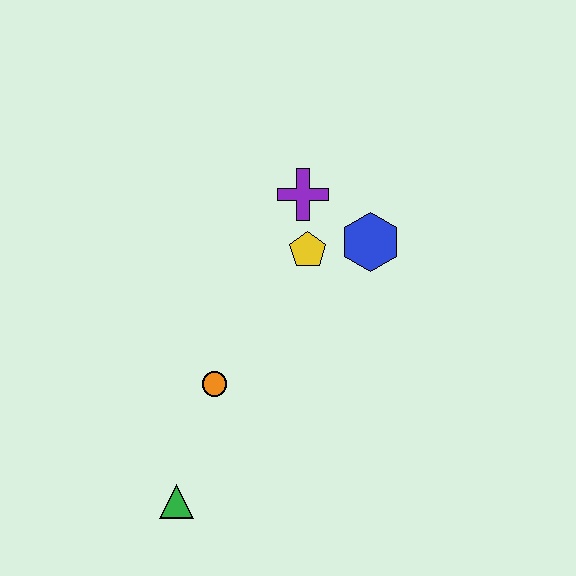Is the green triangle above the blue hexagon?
No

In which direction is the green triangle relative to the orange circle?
The green triangle is below the orange circle.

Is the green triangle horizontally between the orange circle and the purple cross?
No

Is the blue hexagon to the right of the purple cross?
Yes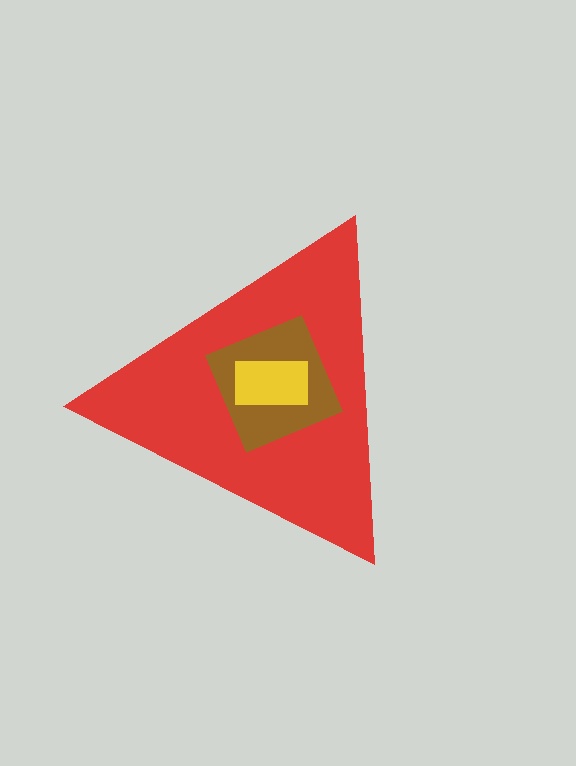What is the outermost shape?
The red triangle.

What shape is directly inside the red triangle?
The brown square.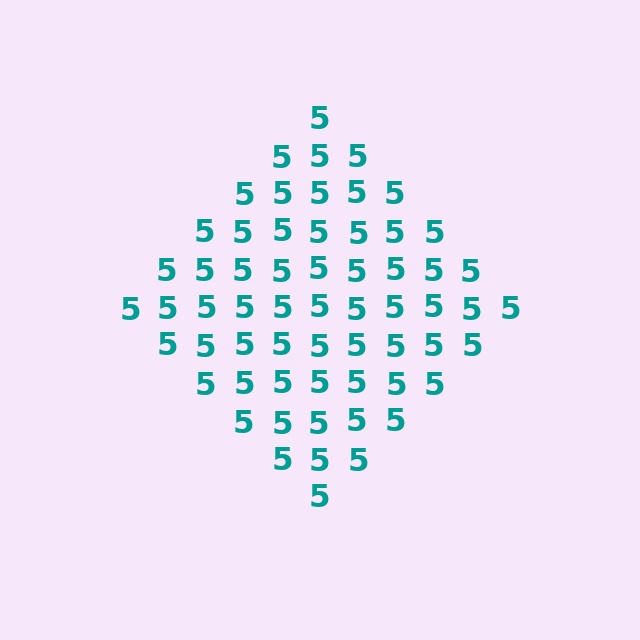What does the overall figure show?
The overall figure shows a diamond.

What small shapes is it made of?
It is made of small digit 5's.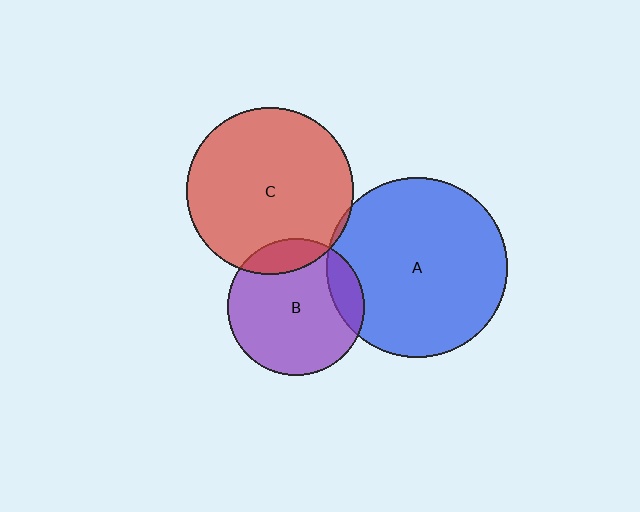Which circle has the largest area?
Circle A (blue).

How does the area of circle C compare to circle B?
Approximately 1.5 times.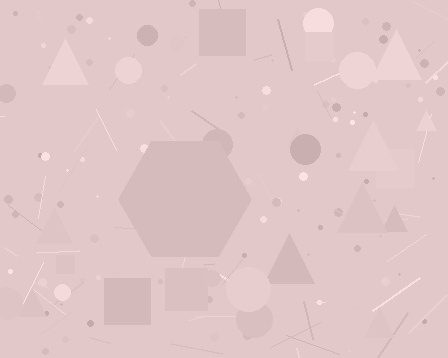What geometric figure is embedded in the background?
A hexagon is embedded in the background.